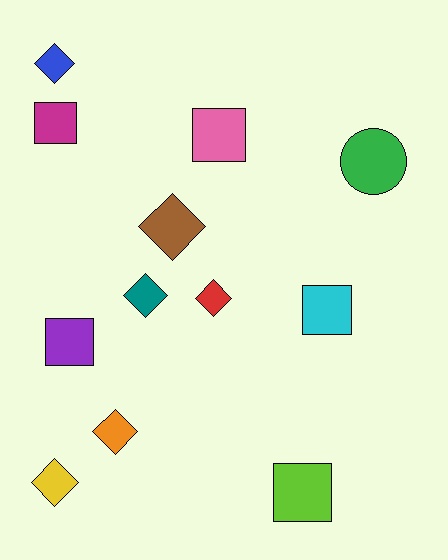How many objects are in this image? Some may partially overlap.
There are 12 objects.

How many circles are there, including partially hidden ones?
There is 1 circle.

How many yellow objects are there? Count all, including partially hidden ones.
There is 1 yellow object.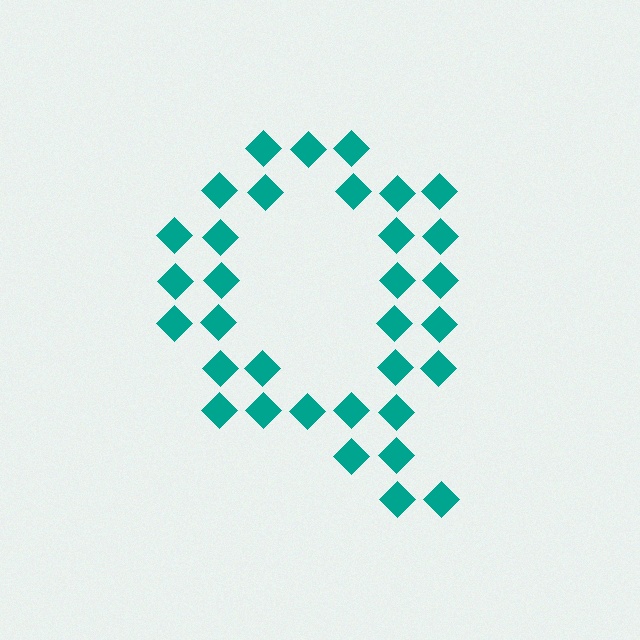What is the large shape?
The large shape is the letter Q.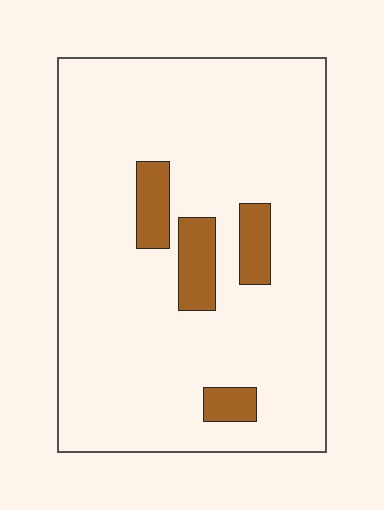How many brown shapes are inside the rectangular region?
4.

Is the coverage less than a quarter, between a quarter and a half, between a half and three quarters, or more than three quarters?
Less than a quarter.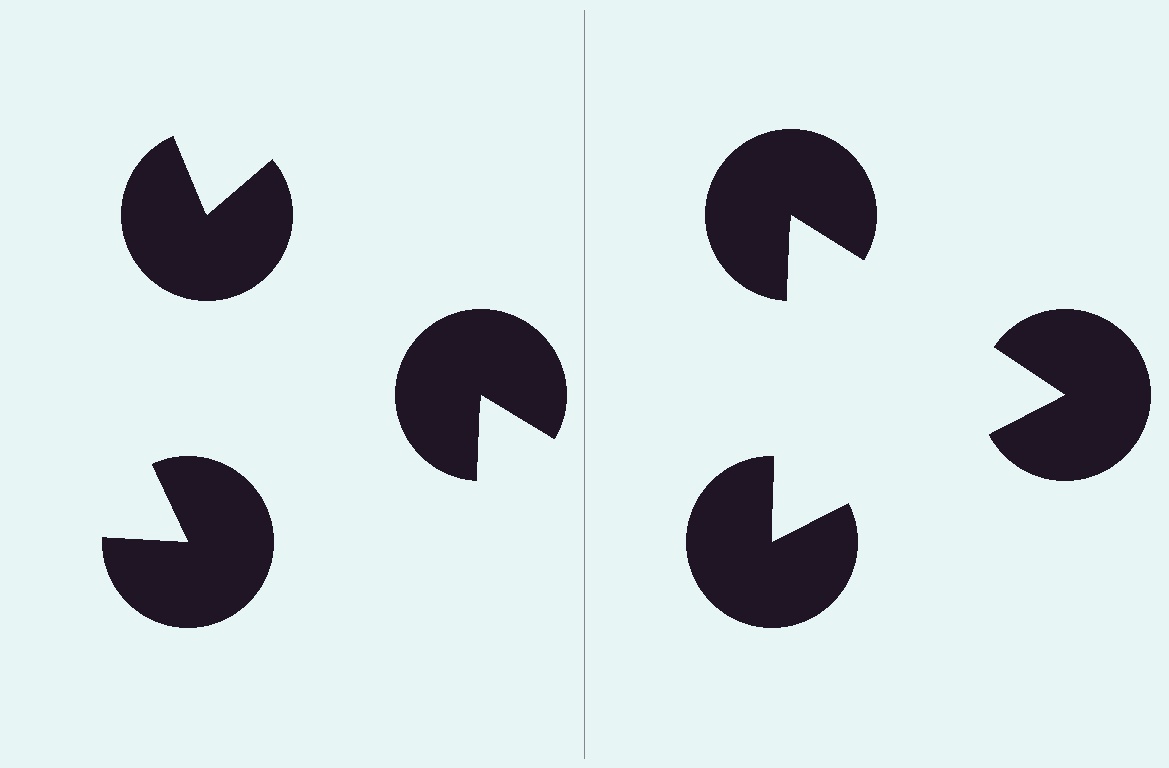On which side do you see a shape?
An illusory triangle appears on the right side. On the left side the wedge cuts are rotated, so no coherent shape forms.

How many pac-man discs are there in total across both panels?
6 — 3 on each side.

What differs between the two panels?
The pac-man discs are positioned identically on both sides; only the wedge orientations differ. On the right they align to a triangle; on the left they are misaligned.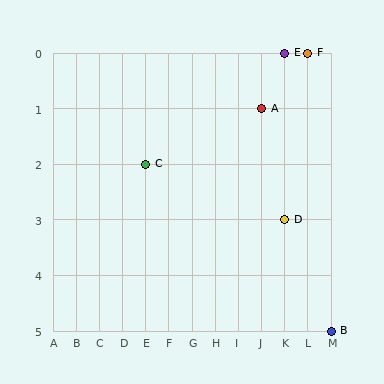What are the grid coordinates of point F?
Point F is at grid coordinates (L, 0).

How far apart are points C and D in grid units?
Points C and D are 6 columns and 1 row apart (about 6.1 grid units diagonally).